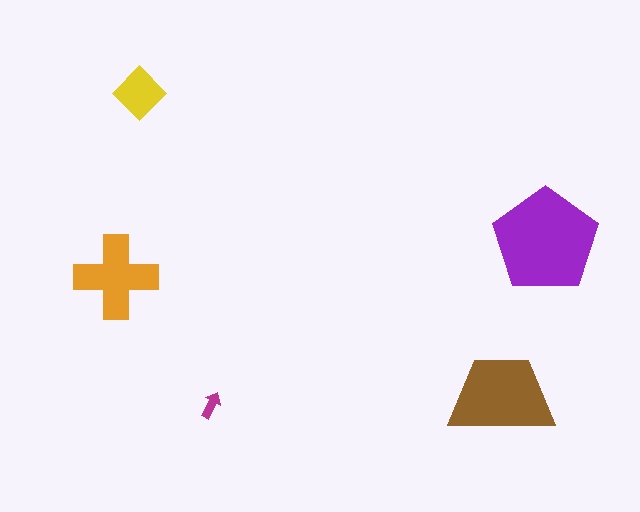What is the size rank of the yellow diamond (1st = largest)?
4th.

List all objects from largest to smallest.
The purple pentagon, the brown trapezoid, the orange cross, the yellow diamond, the magenta arrow.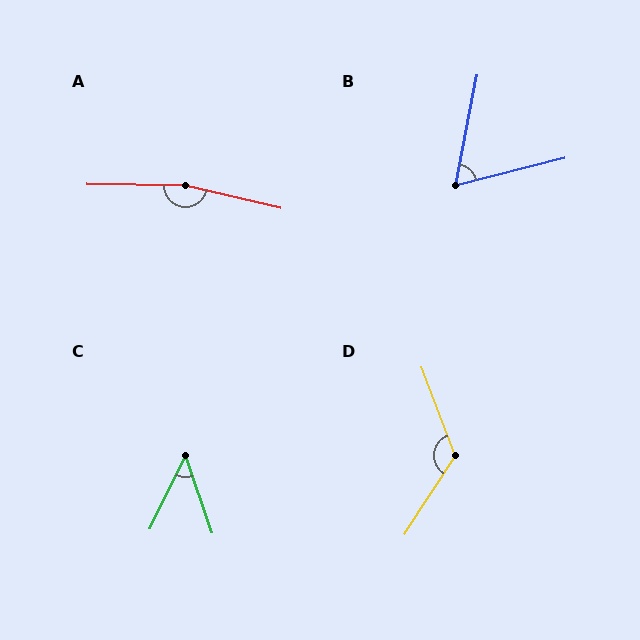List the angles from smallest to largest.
C (45°), B (65°), D (126°), A (167°).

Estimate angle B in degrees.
Approximately 65 degrees.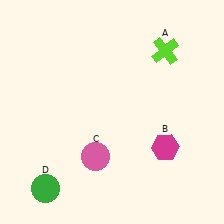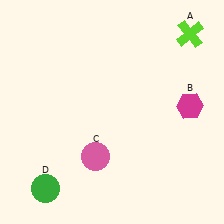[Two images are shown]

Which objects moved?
The objects that moved are: the lime cross (A), the magenta hexagon (B).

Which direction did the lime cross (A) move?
The lime cross (A) moved right.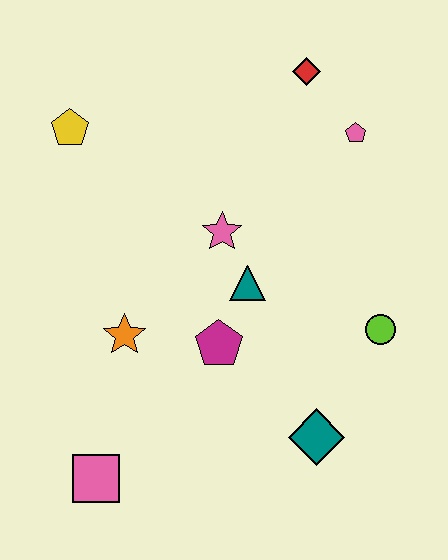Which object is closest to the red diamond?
The pink pentagon is closest to the red diamond.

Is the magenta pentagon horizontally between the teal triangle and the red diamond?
No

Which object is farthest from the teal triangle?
The pink square is farthest from the teal triangle.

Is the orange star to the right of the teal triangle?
No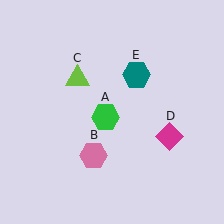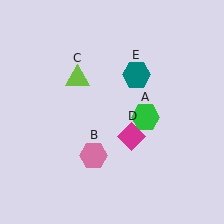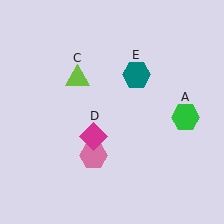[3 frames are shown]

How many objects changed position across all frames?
2 objects changed position: green hexagon (object A), magenta diamond (object D).